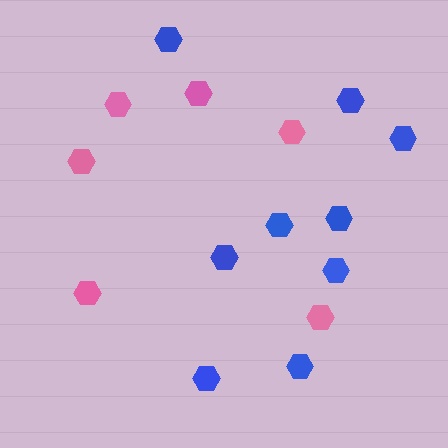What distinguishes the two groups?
There are 2 groups: one group of pink hexagons (6) and one group of blue hexagons (9).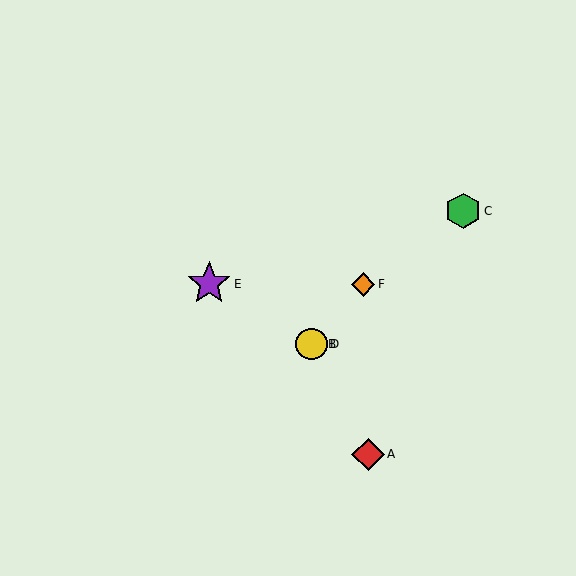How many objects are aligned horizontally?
2 objects (B, D) are aligned horizontally.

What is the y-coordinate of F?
Object F is at y≈284.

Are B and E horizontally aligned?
No, B is at y≈344 and E is at y≈284.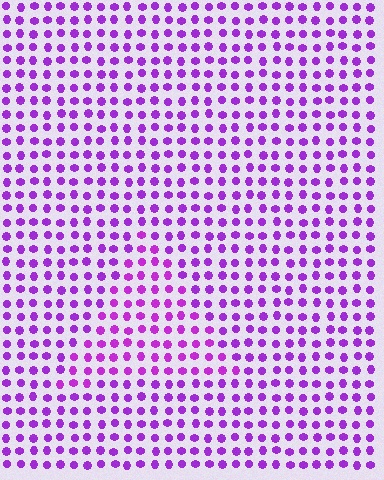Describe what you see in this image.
The image is filled with small purple elements in a uniform arrangement. A triangle-shaped region is visible where the elements are tinted to a slightly different hue, forming a subtle color boundary.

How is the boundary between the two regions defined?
The boundary is defined purely by a slight shift in hue (about 13 degrees). Spacing, size, and orientation are identical on both sides.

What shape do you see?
I see a triangle.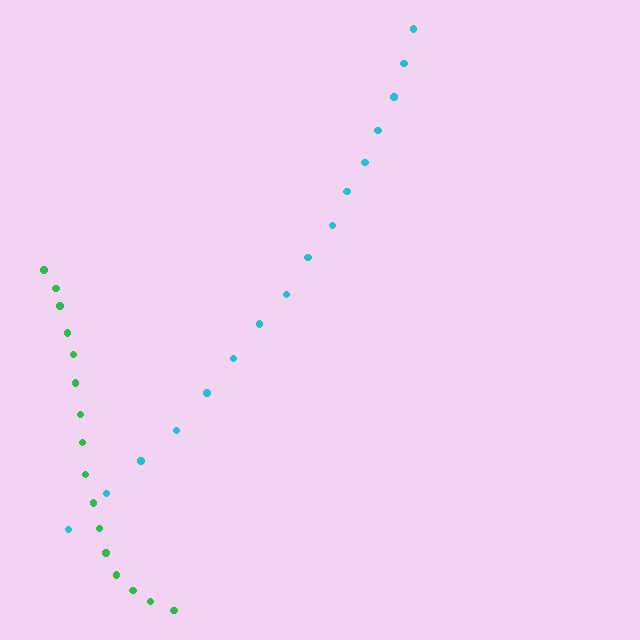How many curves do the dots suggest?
There are 2 distinct paths.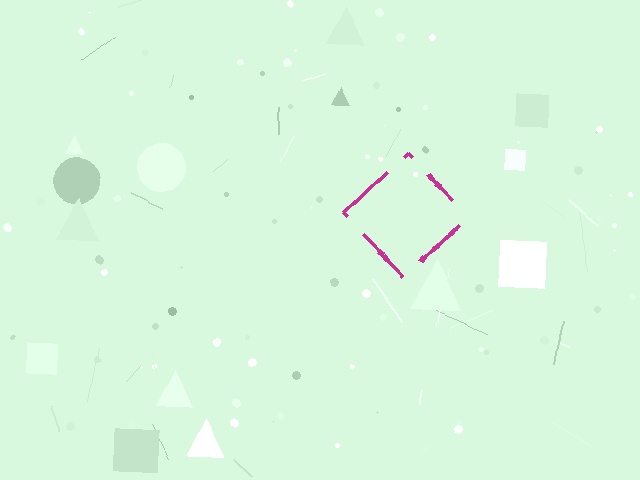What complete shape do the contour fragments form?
The contour fragments form a diamond.